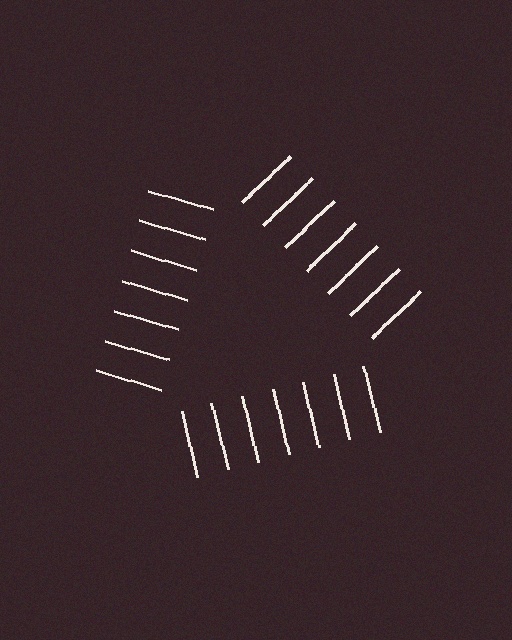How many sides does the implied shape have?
3 sides — the line-ends trace a triangle.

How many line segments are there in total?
21 — 7 along each of the 3 edges.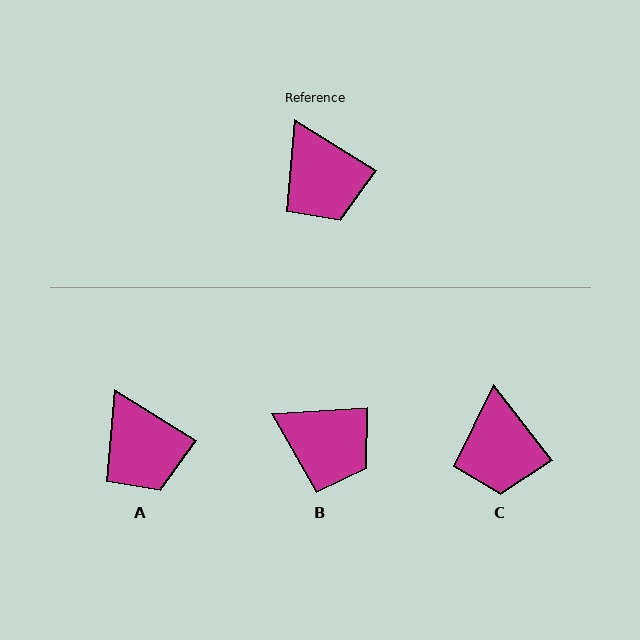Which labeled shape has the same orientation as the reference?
A.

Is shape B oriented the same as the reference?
No, it is off by about 36 degrees.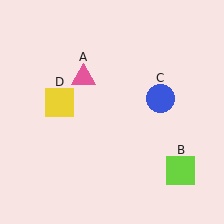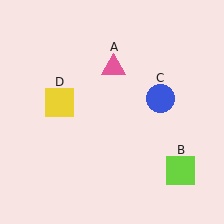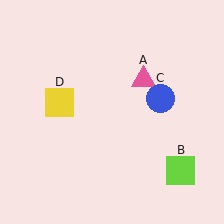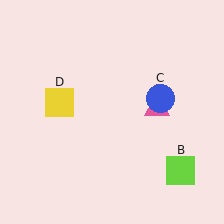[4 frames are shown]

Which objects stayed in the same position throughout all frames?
Lime square (object B) and blue circle (object C) and yellow square (object D) remained stationary.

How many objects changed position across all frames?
1 object changed position: pink triangle (object A).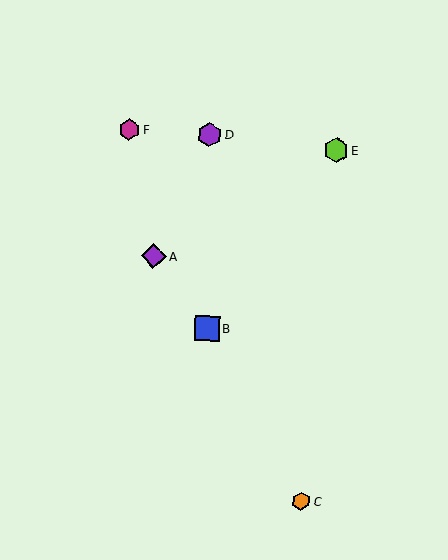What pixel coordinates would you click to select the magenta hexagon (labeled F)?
Click at (129, 130) to select the magenta hexagon F.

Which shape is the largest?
The lime hexagon (labeled E) is the largest.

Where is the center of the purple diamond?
The center of the purple diamond is at (154, 256).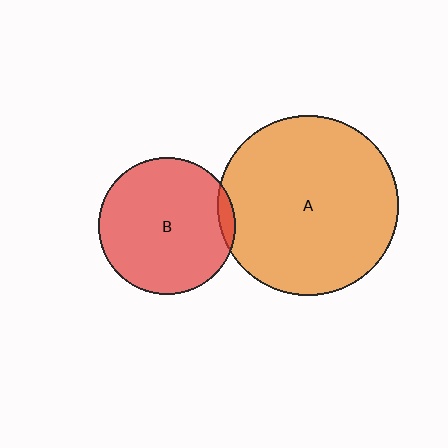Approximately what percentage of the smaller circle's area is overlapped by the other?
Approximately 5%.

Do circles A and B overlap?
Yes.